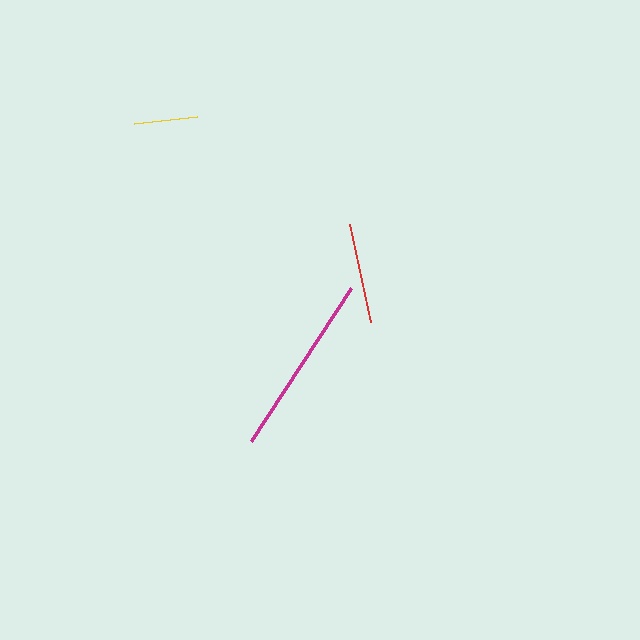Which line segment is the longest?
The magenta line is the longest at approximately 182 pixels.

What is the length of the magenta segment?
The magenta segment is approximately 182 pixels long.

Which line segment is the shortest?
The yellow line is the shortest at approximately 63 pixels.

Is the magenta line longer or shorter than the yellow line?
The magenta line is longer than the yellow line.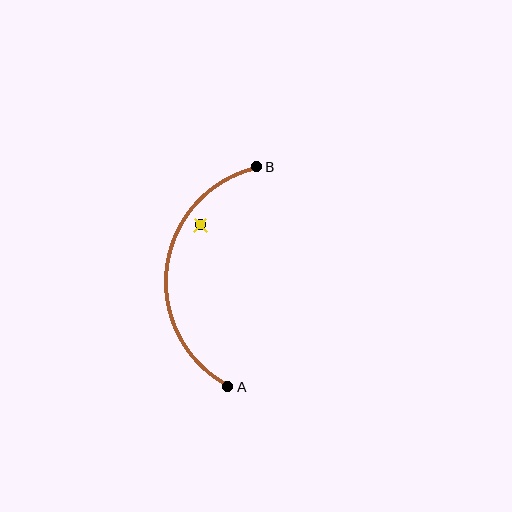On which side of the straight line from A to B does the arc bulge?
The arc bulges to the left of the straight line connecting A and B.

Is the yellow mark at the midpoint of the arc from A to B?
No — the yellow mark does not lie on the arc at all. It sits slightly inside the curve.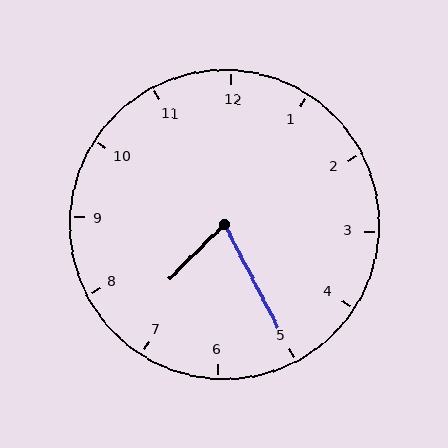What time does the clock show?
7:25.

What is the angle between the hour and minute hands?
Approximately 72 degrees.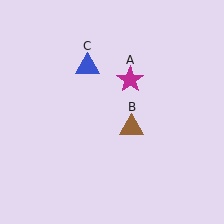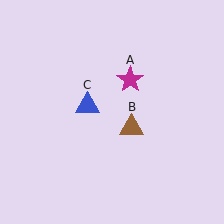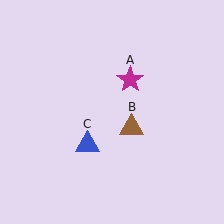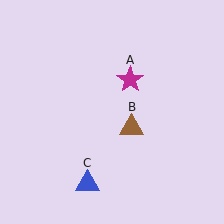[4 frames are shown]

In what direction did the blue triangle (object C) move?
The blue triangle (object C) moved down.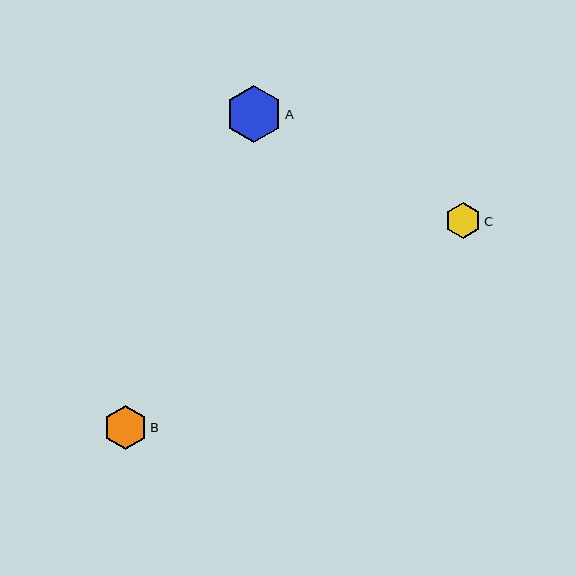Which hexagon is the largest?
Hexagon A is the largest with a size of approximately 57 pixels.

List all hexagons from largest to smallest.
From largest to smallest: A, B, C.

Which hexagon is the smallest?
Hexagon C is the smallest with a size of approximately 36 pixels.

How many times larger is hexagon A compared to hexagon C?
Hexagon A is approximately 1.6 times the size of hexagon C.